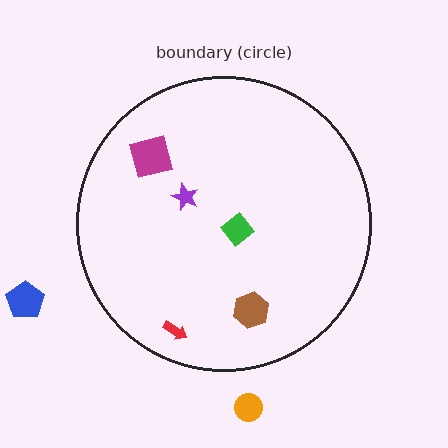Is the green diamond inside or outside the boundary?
Inside.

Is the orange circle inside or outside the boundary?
Outside.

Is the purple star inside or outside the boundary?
Inside.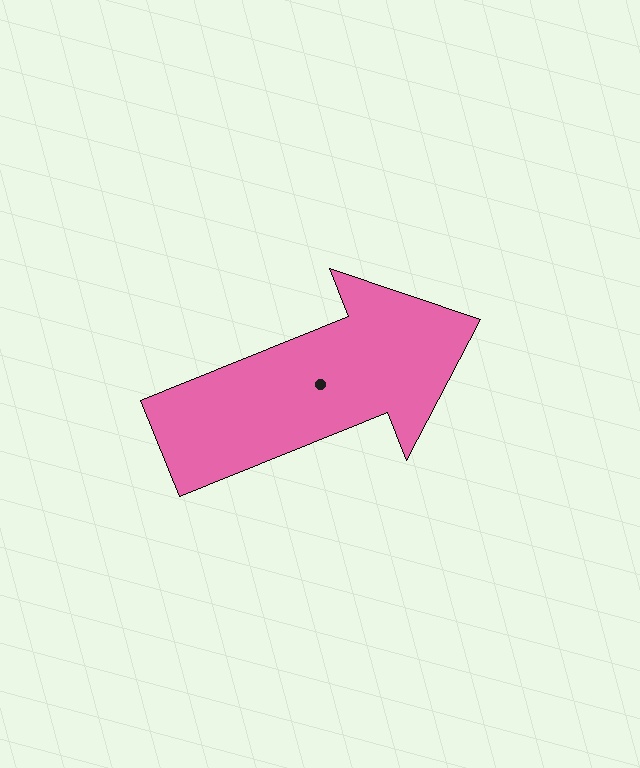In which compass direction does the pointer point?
East.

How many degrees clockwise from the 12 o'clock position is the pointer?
Approximately 68 degrees.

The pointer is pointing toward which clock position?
Roughly 2 o'clock.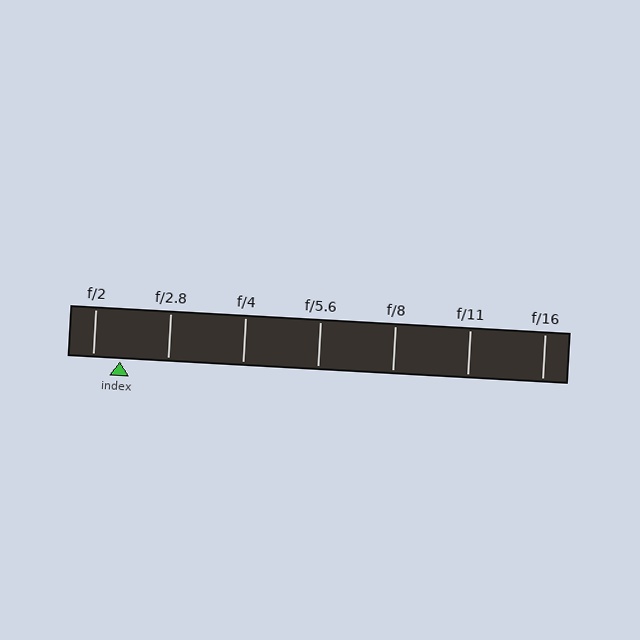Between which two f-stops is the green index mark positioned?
The index mark is between f/2 and f/2.8.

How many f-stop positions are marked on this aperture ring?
There are 7 f-stop positions marked.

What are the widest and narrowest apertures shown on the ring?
The widest aperture shown is f/2 and the narrowest is f/16.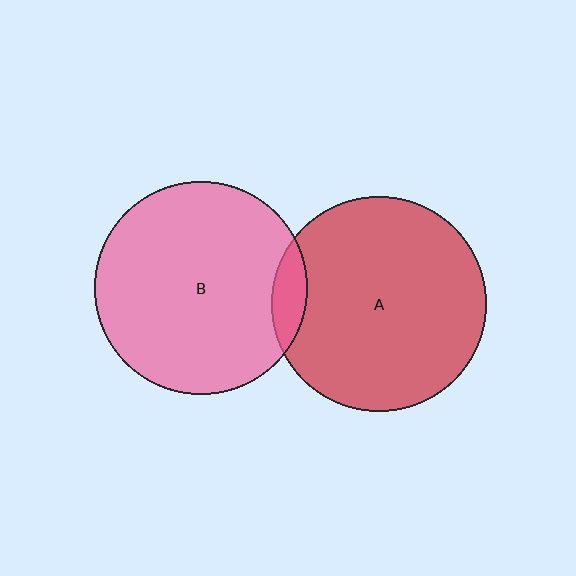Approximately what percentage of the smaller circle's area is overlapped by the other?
Approximately 10%.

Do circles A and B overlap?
Yes.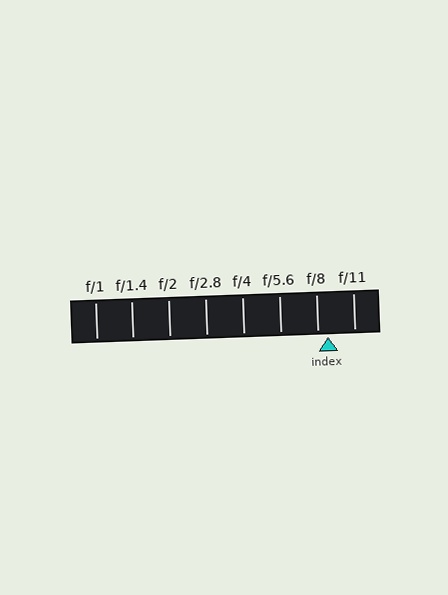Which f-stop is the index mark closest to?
The index mark is closest to f/8.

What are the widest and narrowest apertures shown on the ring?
The widest aperture shown is f/1 and the narrowest is f/11.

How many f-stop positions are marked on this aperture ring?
There are 8 f-stop positions marked.